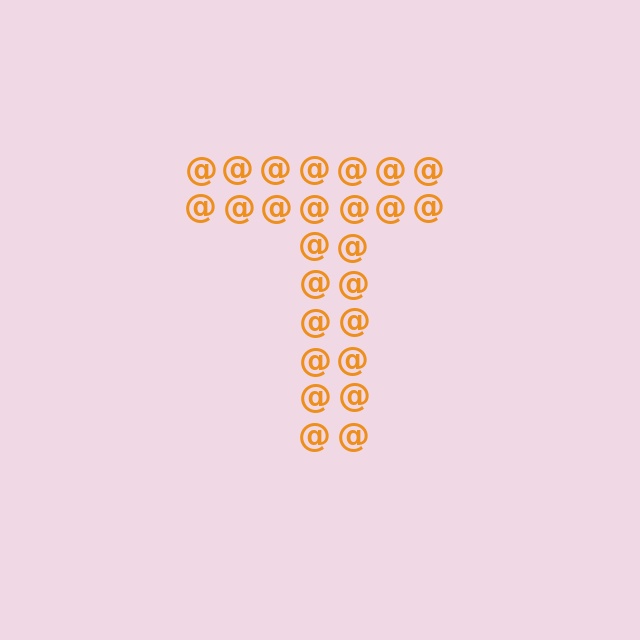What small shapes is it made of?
It is made of small at signs.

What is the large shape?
The large shape is the letter T.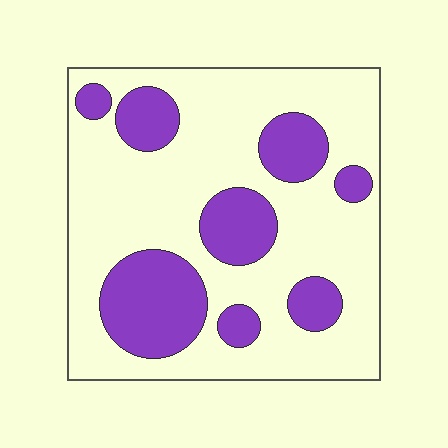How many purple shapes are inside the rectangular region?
8.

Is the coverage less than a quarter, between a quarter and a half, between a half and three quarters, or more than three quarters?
Between a quarter and a half.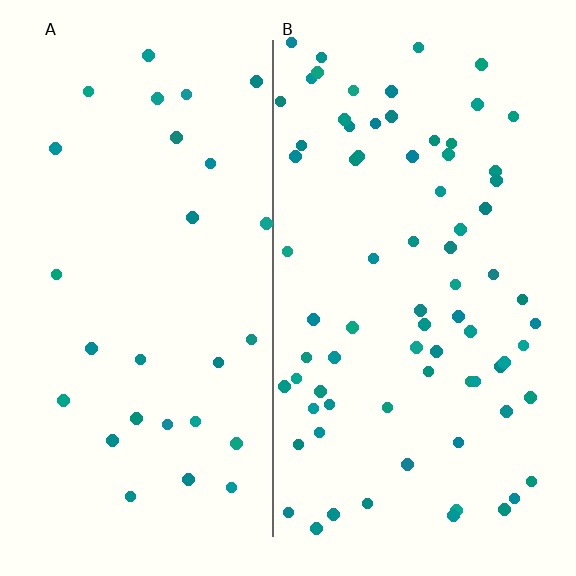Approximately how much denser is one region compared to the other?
Approximately 2.7× — region B over region A.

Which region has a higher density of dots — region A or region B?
B (the right).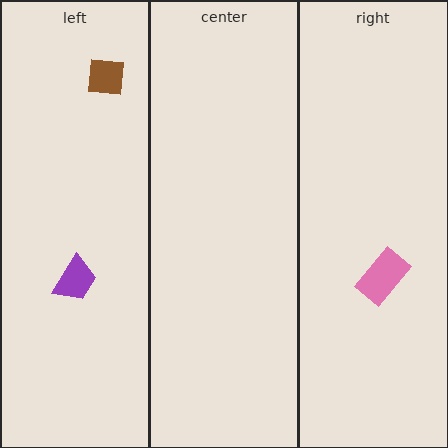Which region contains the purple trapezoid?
The left region.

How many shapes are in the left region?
2.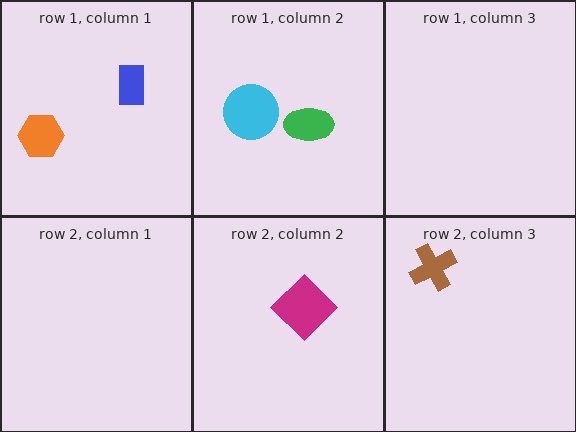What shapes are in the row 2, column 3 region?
The brown cross.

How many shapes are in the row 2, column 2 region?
1.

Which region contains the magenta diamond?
The row 2, column 2 region.